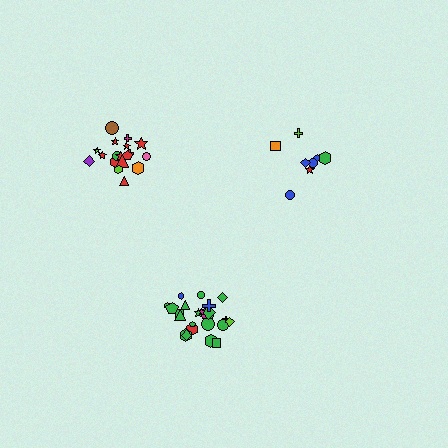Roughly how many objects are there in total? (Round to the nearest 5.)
Roughly 50 objects in total.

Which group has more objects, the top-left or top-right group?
The top-left group.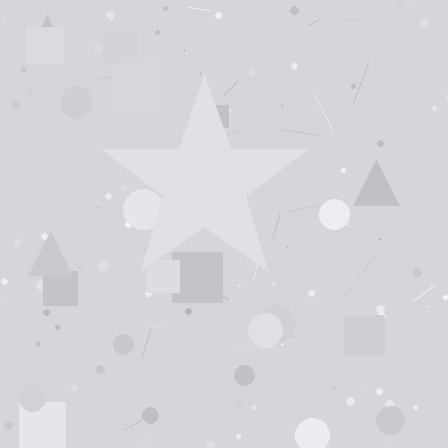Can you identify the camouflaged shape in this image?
The camouflaged shape is a star.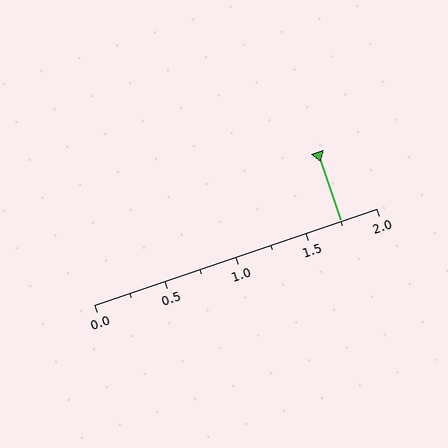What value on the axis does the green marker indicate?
The marker indicates approximately 1.75.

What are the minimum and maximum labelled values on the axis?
The axis runs from 0.0 to 2.0.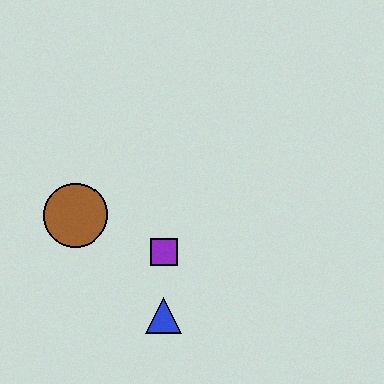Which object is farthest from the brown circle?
The blue triangle is farthest from the brown circle.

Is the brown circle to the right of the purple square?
No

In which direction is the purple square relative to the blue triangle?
The purple square is above the blue triangle.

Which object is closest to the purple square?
The blue triangle is closest to the purple square.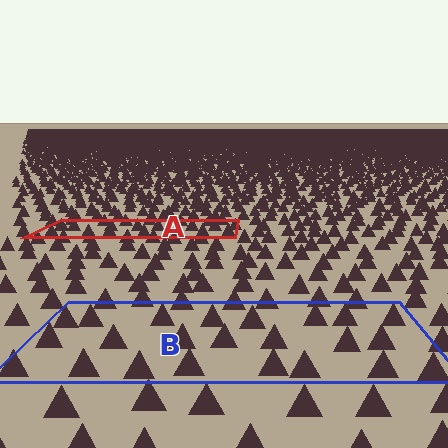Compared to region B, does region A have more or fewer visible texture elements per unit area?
Region A has more texture elements per unit area — they are packed more densely because it is farther away.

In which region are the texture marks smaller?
The texture marks are smaller in region A, because it is farther away.